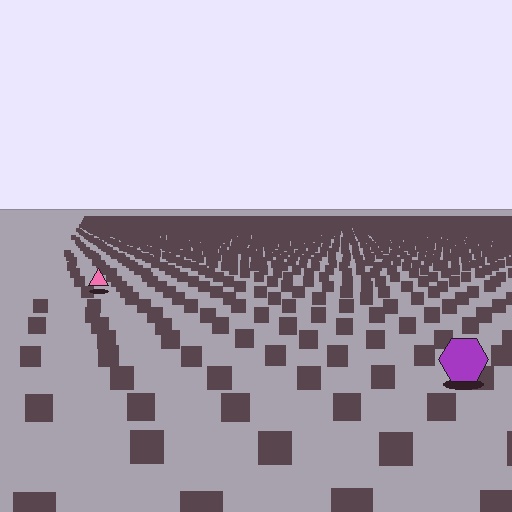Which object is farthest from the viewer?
The pink triangle is farthest from the viewer. It appears smaller and the ground texture around it is denser.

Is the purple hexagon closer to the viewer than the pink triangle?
Yes. The purple hexagon is closer — you can tell from the texture gradient: the ground texture is coarser near it.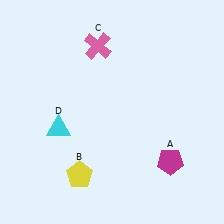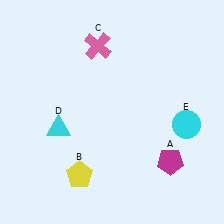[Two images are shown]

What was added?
A cyan circle (E) was added in Image 2.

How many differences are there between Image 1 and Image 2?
There is 1 difference between the two images.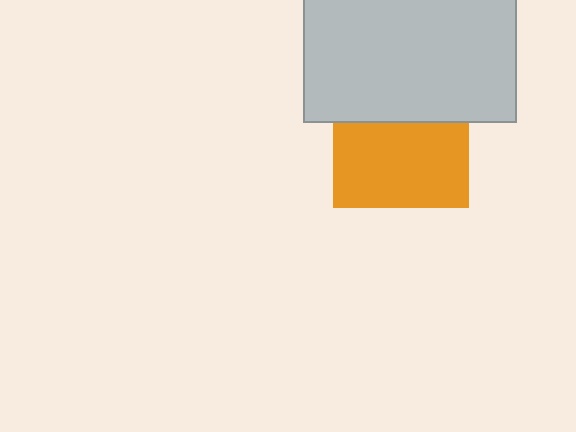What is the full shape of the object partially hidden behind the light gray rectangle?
The partially hidden object is an orange square.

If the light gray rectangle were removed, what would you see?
You would see the complete orange square.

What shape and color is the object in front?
The object in front is a light gray rectangle.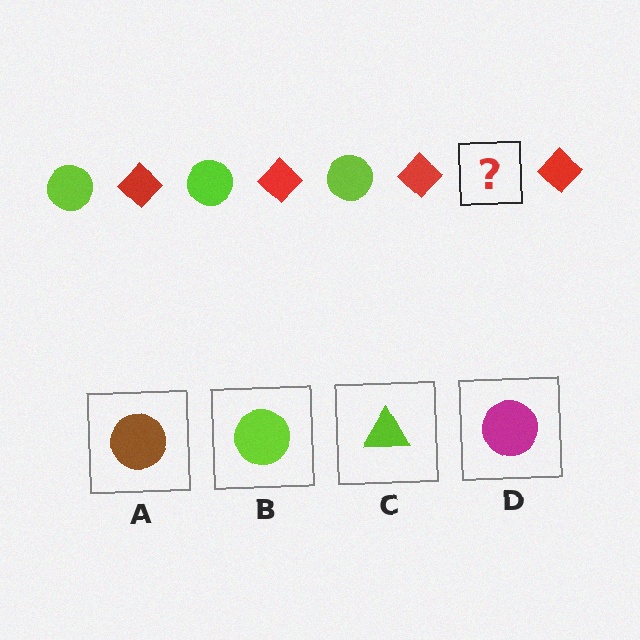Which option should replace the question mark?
Option B.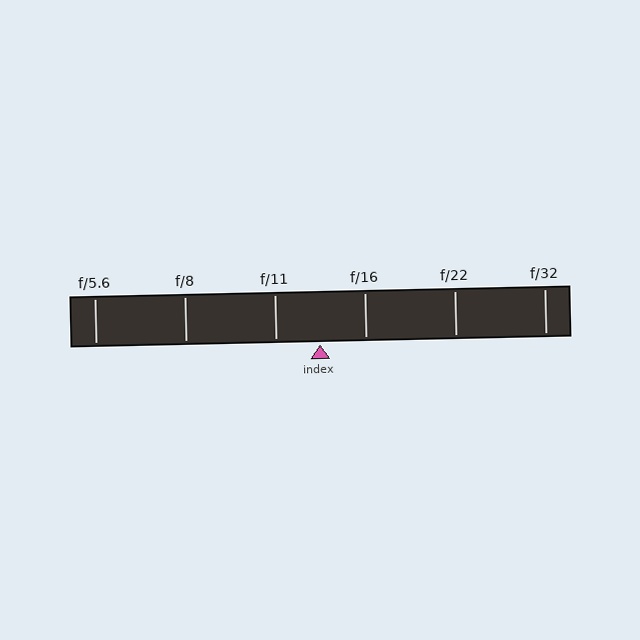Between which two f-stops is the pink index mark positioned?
The index mark is between f/11 and f/16.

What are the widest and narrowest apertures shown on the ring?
The widest aperture shown is f/5.6 and the narrowest is f/32.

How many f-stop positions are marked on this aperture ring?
There are 6 f-stop positions marked.